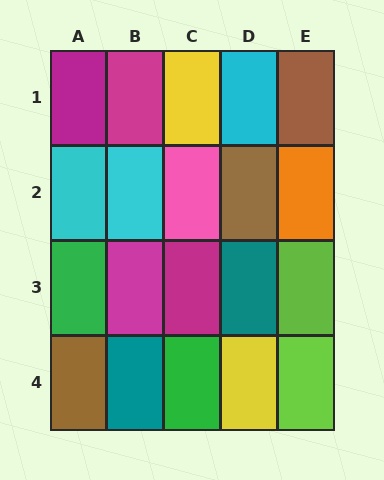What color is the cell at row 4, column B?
Teal.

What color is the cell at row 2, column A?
Cyan.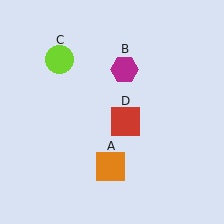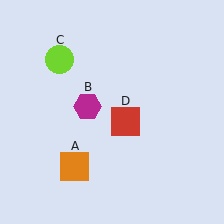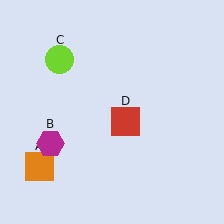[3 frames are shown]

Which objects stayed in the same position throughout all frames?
Lime circle (object C) and red square (object D) remained stationary.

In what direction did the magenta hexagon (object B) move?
The magenta hexagon (object B) moved down and to the left.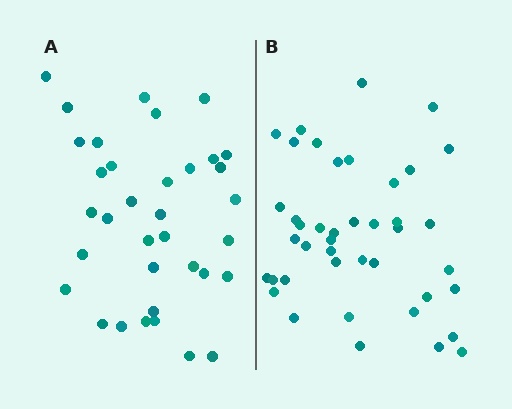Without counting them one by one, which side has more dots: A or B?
Region B (the right region) has more dots.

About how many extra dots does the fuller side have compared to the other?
Region B has roughly 8 or so more dots than region A.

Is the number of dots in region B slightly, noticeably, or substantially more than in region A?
Region B has only slightly more — the two regions are fairly close. The ratio is roughly 1.2 to 1.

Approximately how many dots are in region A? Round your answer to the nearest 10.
About 40 dots. (The exact count is 35, which rounds to 40.)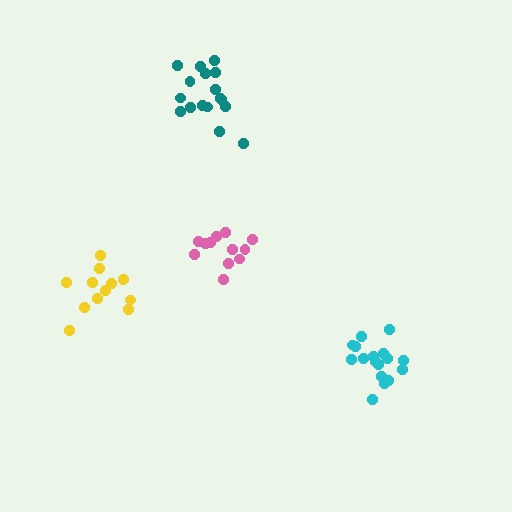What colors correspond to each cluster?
The clusters are colored: yellow, pink, teal, cyan.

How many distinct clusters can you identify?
There are 4 distinct clusters.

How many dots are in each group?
Group 1: 12 dots, Group 2: 12 dots, Group 3: 17 dots, Group 4: 17 dots (58 total).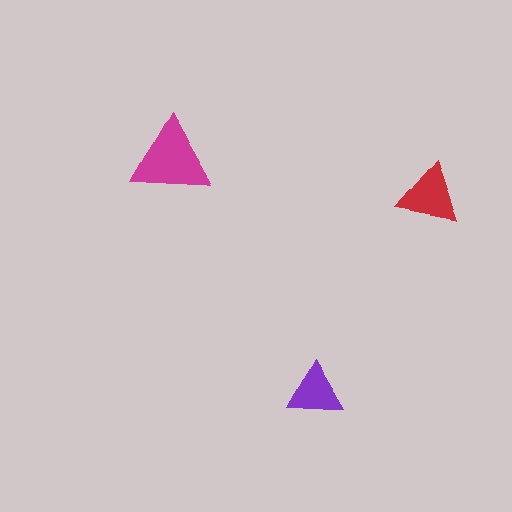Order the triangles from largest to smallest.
the magenta one, the red one, the purple one.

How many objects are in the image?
There are 3 objects in the image.